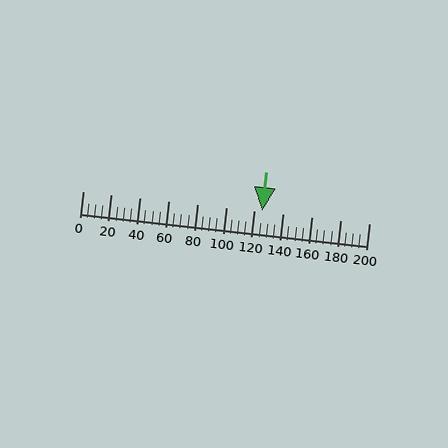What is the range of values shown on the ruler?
The ruler shows values from 0 to 200.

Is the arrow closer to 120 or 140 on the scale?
The arrow is closer to 120.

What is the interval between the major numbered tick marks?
The major tick marks are spaced 20 units apart.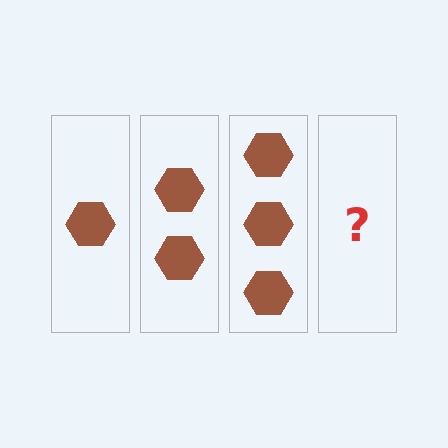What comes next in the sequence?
The next element should be 4 hexagons.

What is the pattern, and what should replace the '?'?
The pattern is that each step adds one more hexagon. The '?' should be 4 hexagons.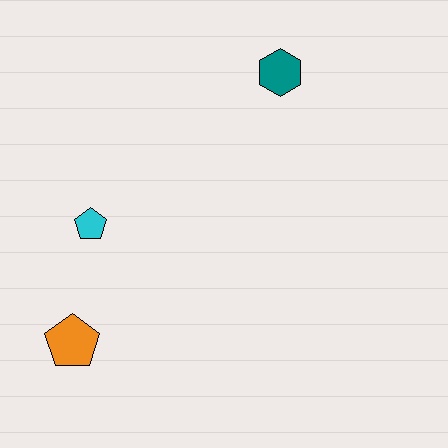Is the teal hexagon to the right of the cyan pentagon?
Yes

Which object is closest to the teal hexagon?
The cyan pentagon is closest to the teal hexagon.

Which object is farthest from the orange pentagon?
The teal hexagon is farthest from the orange pentagon.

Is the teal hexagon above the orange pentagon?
Yes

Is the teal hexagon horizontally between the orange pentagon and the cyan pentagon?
No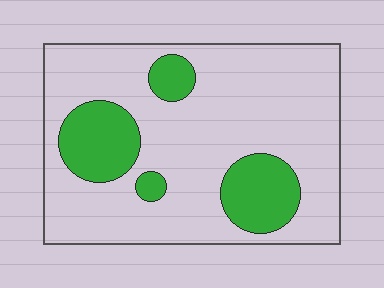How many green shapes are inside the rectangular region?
4.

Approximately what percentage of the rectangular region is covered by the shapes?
Approximately 20%.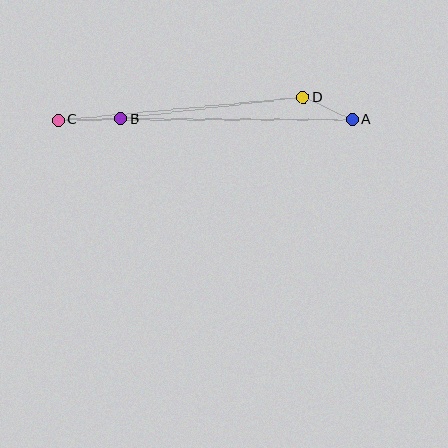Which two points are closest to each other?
Points A and D are closest to each other.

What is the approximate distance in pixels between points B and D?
The distance between B and D is approximately 184 pixels.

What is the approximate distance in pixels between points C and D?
The distance between C and D is approximately 246 pixels.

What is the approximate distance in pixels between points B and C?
The distance between B and C is approximately 62 pixels.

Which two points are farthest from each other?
Points A and C are farthest from each other.